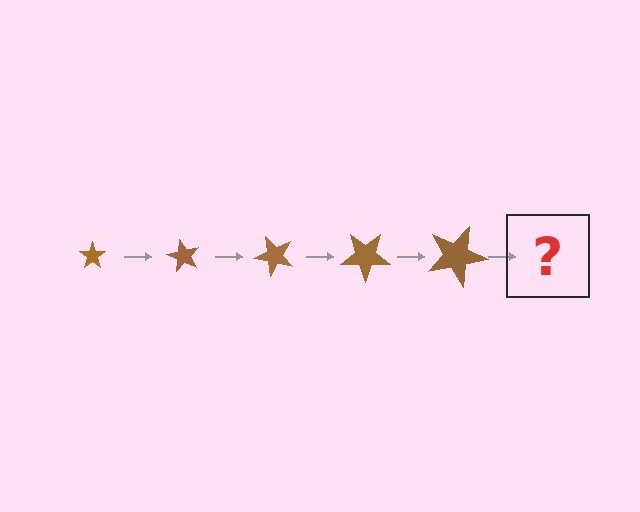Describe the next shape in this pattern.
It should be a star, larger than the previous one and rotated 300 degrees from the start.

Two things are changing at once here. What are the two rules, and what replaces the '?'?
The two rules are that the star grows larger each step and it rotates 60 degrees each step. The '?' should be a star, larger than the previous one and rotated 300 degrees from the start.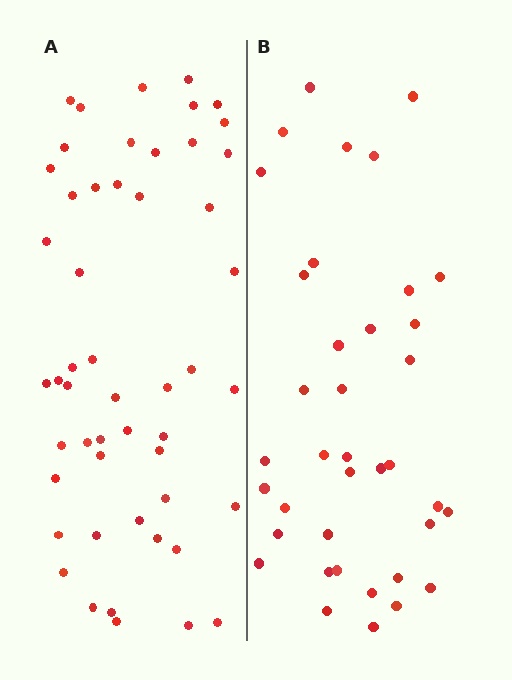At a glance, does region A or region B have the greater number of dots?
Region A (the left region) has more dots.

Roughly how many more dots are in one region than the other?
Region A has approximately 15 more dots than region B.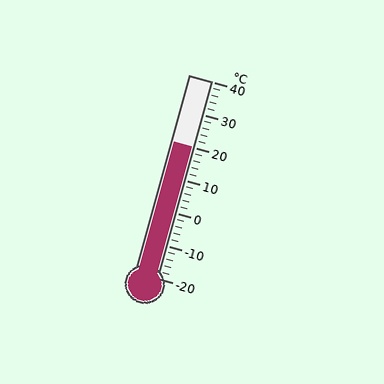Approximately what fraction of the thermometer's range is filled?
The thermometer is filled to approximately 65% of its range.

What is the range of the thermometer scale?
The thermometer scale ranges from -20°C to 40°C.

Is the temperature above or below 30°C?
The temperature is below 30°C.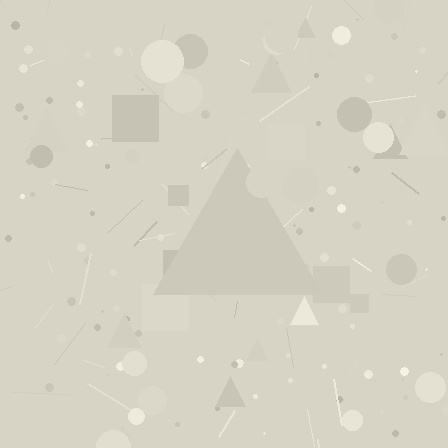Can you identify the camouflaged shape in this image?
The camouflaged shape is a triangle.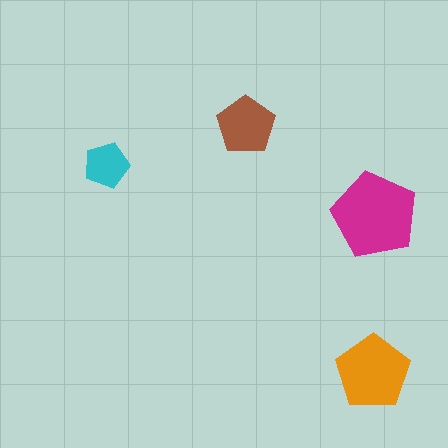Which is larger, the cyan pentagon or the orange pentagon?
The orange one.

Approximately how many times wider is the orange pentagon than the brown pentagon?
About 1.5 times wider.